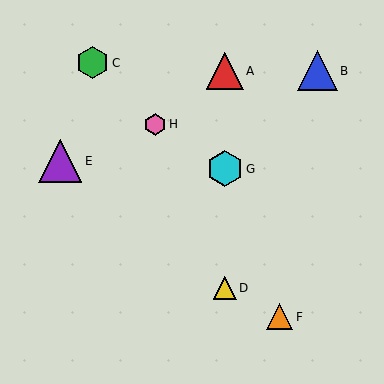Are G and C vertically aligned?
No, G is at x≈225 and C is at x≈92.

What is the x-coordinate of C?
Object C is at x≈92.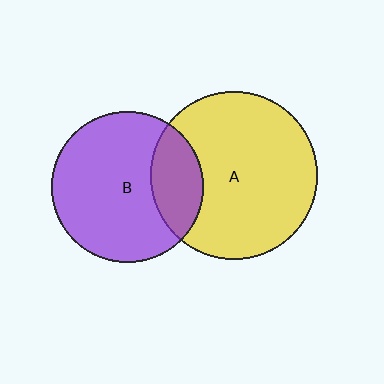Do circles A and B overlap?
Yes.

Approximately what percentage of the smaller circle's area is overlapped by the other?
Approximately 25%.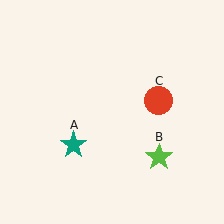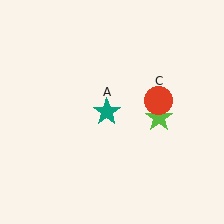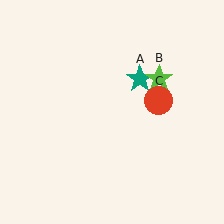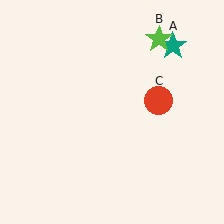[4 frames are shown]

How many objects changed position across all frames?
2 objects changed position: teal star (object A), lime star (object B).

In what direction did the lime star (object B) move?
The lime star (object B) moved up.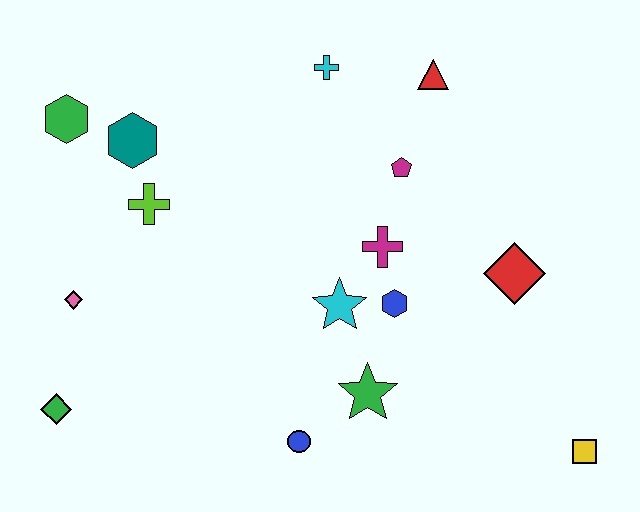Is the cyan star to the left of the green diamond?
No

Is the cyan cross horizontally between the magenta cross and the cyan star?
No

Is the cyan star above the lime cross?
No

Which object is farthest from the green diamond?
The yellow square is farthest from the green diamond.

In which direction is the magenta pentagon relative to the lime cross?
The magenta pentagon is to the right of the lime cross.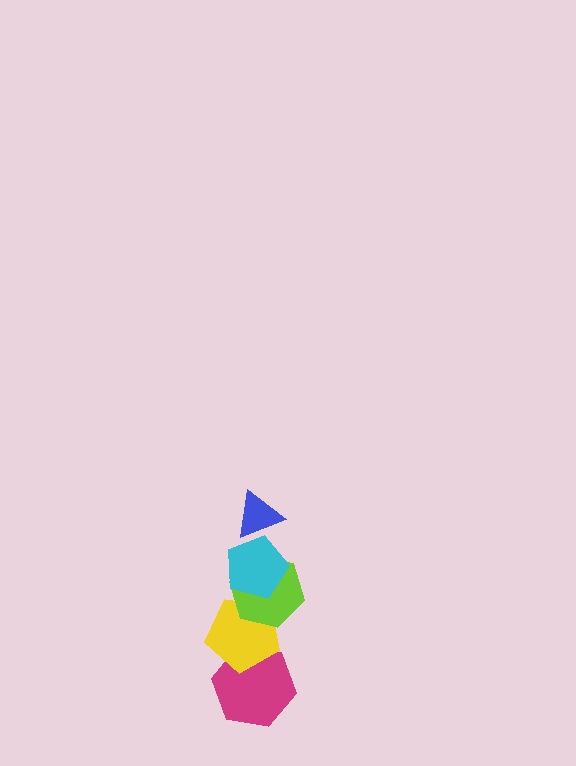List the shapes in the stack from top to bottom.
From top to bottom: the blue triangle, the cyan pentagon, the lime hexagon, the yellow pentagon, the magenta hexagon.